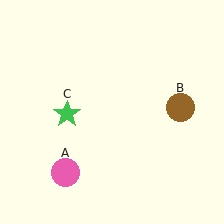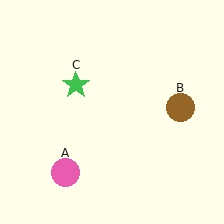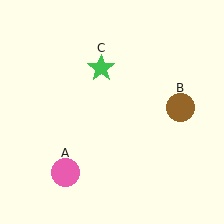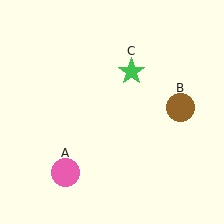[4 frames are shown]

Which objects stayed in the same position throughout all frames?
Pink circle (object A) and brown circle (object B) remained stationary.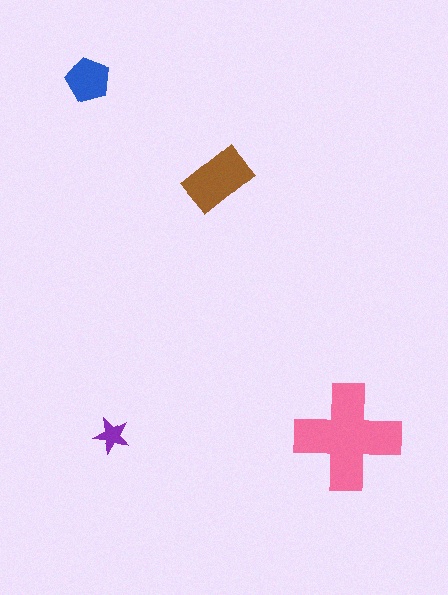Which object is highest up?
The blue pentagon is topmost.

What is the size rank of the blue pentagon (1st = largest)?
3rd.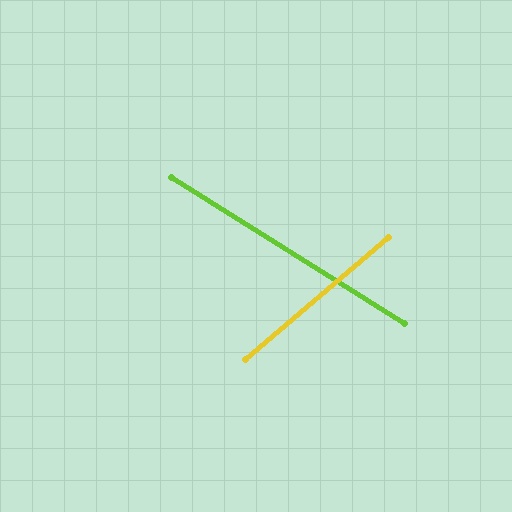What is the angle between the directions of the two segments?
Approximately 73 degrees.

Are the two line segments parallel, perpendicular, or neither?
Neither parallel nor perpendicular — they differ by about 73°.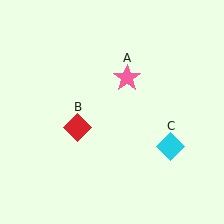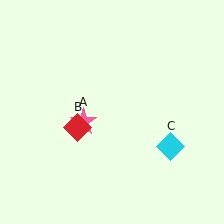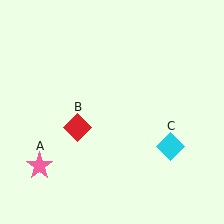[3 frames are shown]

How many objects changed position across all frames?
1 object changed position: pink star (object A).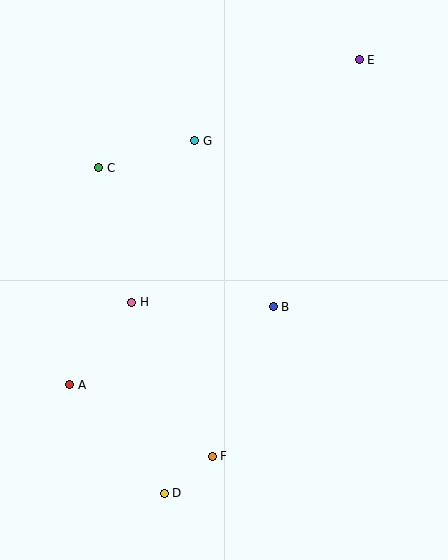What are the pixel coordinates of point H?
Point H is at (132, 302).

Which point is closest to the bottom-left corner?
Point D is closest to the bottom-left corner.